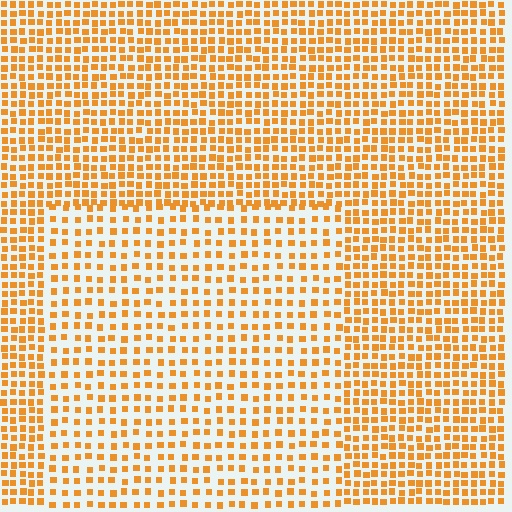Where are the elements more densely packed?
The elements are more densely packed outside the rectangle boundary.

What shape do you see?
I see a rectangle.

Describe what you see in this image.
The image contains small orange elements arranged at two different densities. A rectangle-shaped region is visible where the elements are less densely packed than the surrounding area.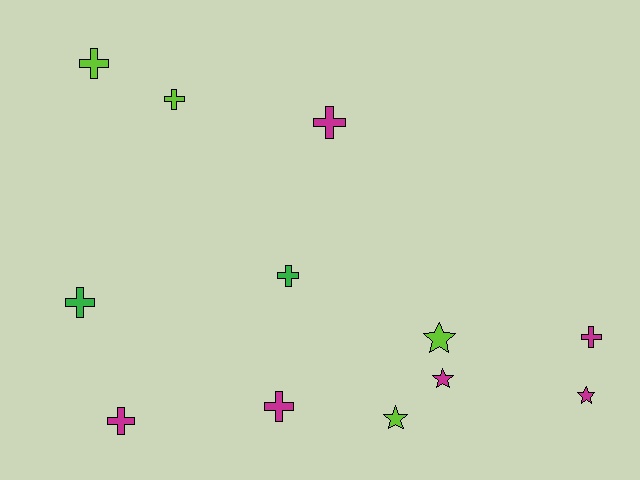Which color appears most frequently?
Magenta, with 6 objects.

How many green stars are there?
There are no green stars.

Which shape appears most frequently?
Cross, with 8 objects.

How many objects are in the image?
There are 12 objects.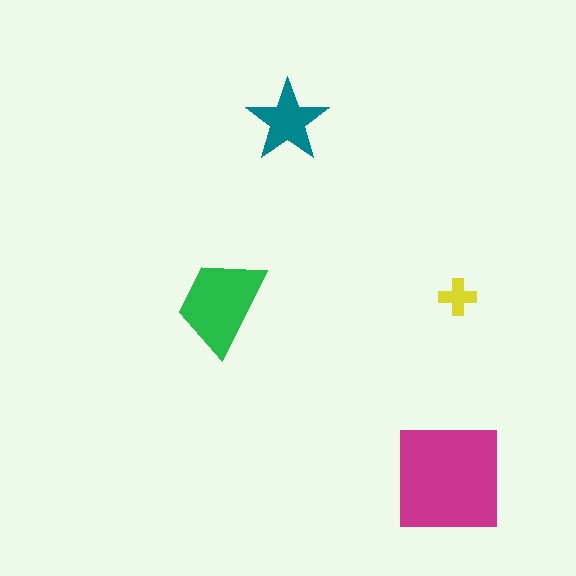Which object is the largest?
The magenta square.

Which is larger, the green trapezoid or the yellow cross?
The green trapezoid.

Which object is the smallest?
The yellow cross.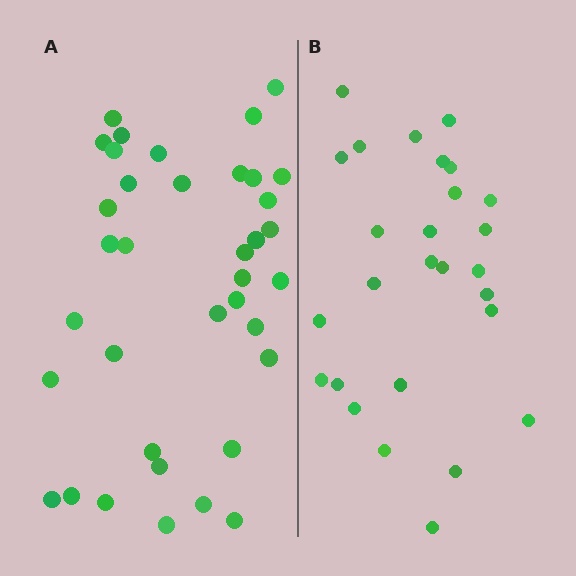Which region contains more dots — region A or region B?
Region A (the left region) has more dots.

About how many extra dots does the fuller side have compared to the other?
Region A has roughly 10 or so more dots than region B.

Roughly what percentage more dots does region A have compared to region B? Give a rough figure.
About 35% more.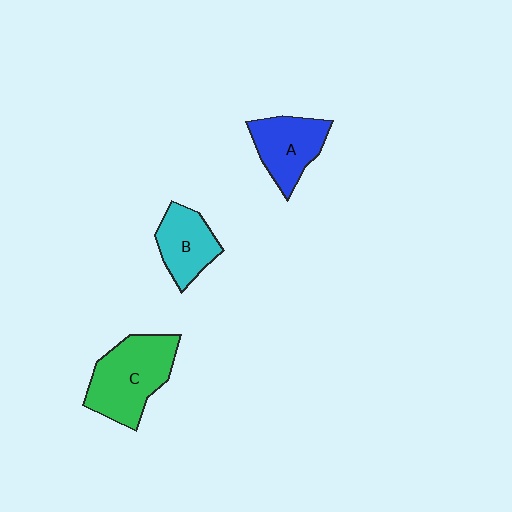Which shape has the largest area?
Shape C (green).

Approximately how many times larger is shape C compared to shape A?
Approximately 1.4 times.